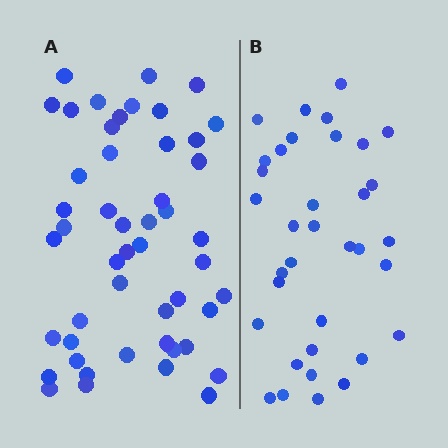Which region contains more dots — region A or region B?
Region A (the left region) has more dots.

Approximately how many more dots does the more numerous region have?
Region A has approximately 15 more dots than region B.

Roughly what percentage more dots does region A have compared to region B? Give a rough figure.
About 40% more.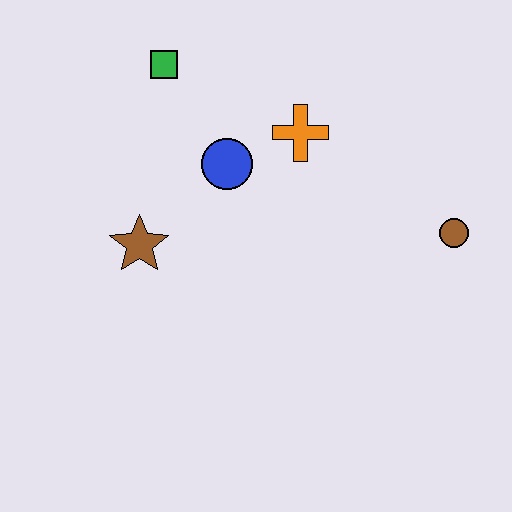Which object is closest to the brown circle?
The orange cross is closest to the brown circle.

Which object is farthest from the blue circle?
The brown circle is farthest from the blue circle.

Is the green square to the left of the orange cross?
Yes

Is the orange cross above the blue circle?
Yes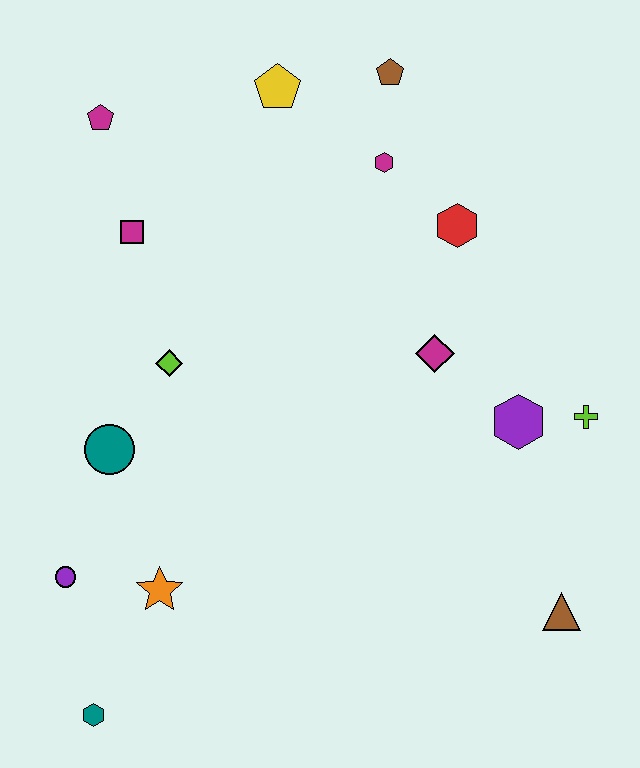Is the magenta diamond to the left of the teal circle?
No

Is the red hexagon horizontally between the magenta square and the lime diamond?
No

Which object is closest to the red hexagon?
The magenta hexagon is closest to the red hexagon.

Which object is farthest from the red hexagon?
The teal hexagon is farthest from the red hexagon.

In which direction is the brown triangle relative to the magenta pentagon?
The brown triangle is below the magenta pentagon.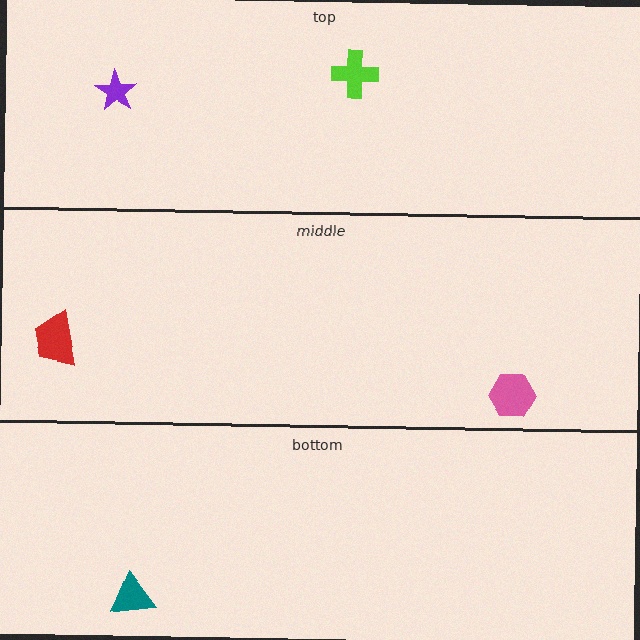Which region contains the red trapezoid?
The middle region.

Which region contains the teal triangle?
The bottom region.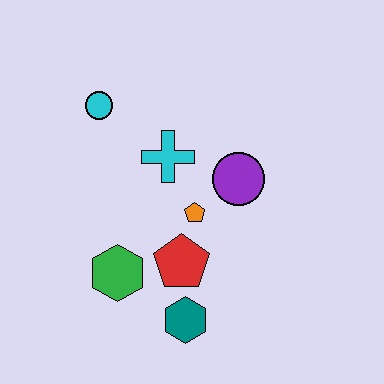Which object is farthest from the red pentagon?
The cyan circle is farthest from the red pentagon.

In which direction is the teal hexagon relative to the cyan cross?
The teal hexagon is below the cyan cross.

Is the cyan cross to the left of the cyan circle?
No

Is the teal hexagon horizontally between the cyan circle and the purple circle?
Yes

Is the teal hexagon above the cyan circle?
No